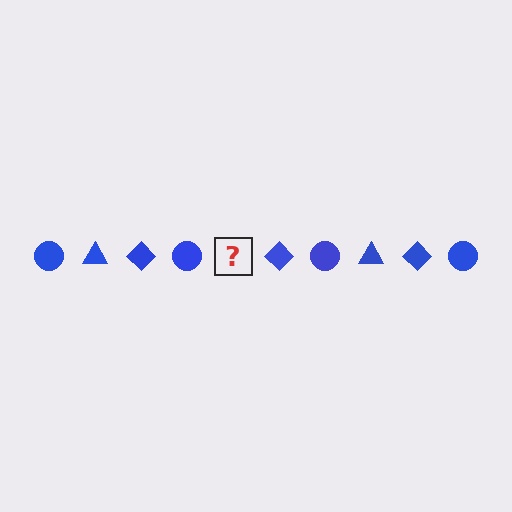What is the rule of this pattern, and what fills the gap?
The rule is that the pattern cycles through circle, triangle, diamond shapes in blue. The gap should be filled with a blue triangle.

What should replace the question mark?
The question mark should be replaced with a blue triangle.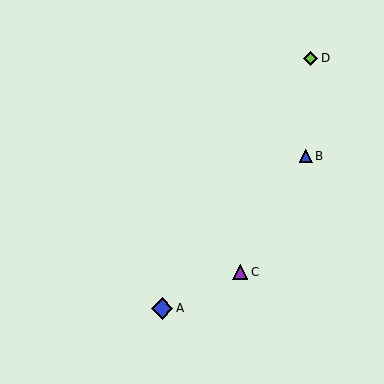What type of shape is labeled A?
Shape A is a blue diamond.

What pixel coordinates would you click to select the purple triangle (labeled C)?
Click at (240, 272) to select the purple triangle C.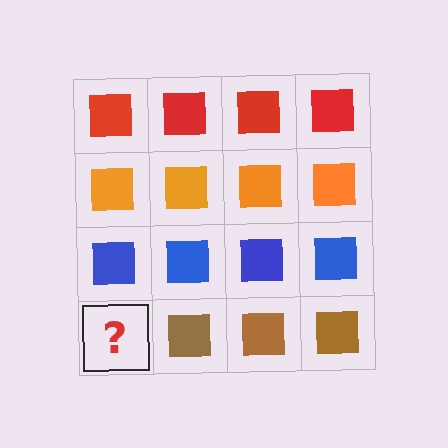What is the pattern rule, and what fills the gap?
The rule is that each row has a consistent color. The gap should be filled with a brown square.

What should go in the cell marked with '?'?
The missing cell should contain a brown square.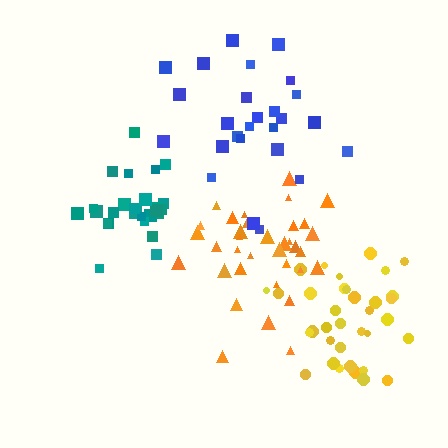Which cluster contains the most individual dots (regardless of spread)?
Yellow (35).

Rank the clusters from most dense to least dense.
teal, yellow, orange, blue.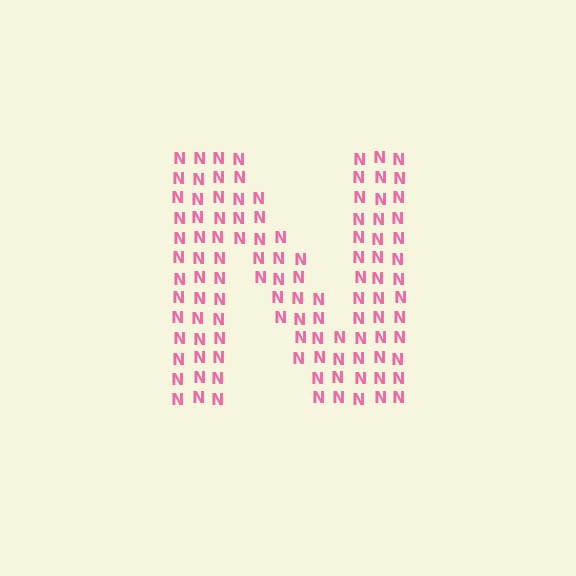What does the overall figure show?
The overall figure shows the letter N.